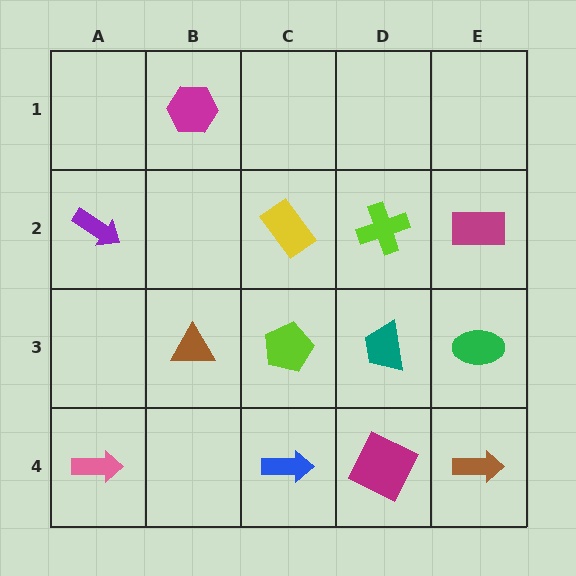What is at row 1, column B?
A magenta hexagon.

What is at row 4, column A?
A pink arrow.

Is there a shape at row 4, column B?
No, that cell is empty.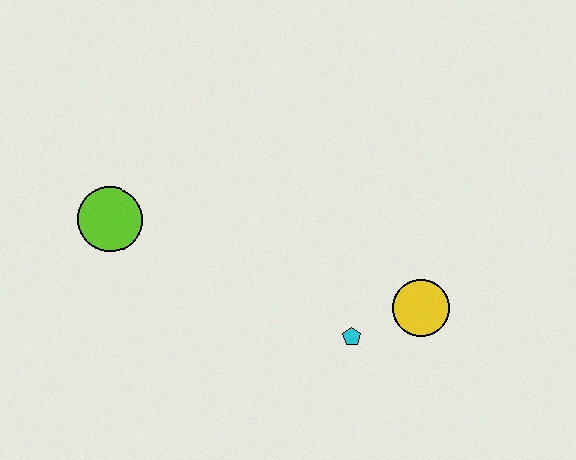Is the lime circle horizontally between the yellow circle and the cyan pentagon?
No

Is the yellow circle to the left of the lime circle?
No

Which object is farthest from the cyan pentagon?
The lime circle is farthest from the cyan pentagon.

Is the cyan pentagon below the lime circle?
Yes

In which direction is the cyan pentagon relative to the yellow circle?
The cyan pentagon is to the left of the yellow circle.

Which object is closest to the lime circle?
The cyan pentagon is closest to the lime circle.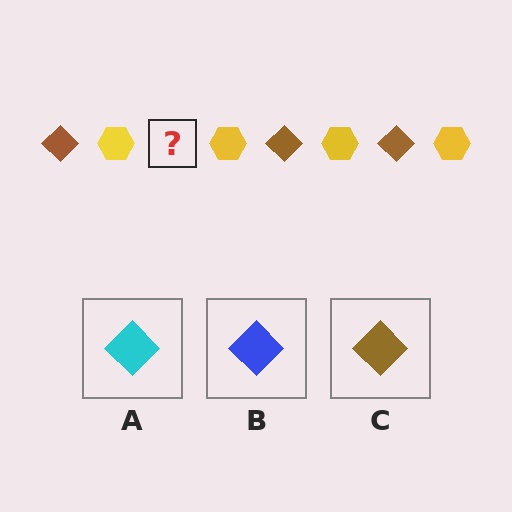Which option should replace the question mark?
Option C.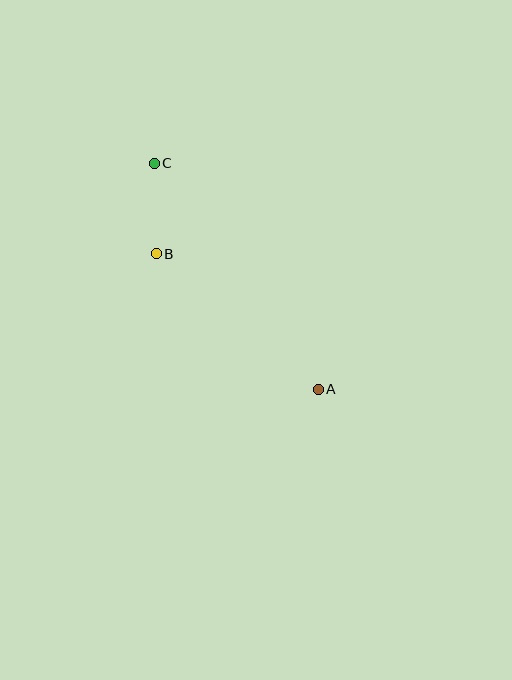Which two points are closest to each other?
Points B and C are closest to each other.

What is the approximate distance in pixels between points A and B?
The distance between A and B is approximately 211 pixels.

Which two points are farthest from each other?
Points A and C are farthest from each other.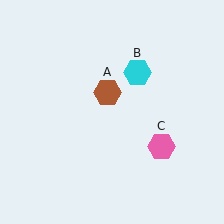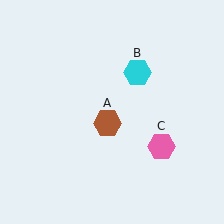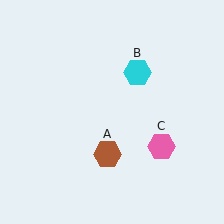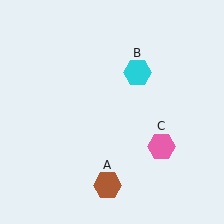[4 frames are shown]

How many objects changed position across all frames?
1 object changed position: brown hexagon (object A).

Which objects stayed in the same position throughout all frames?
Cyan hexagon (object B) and pink hexagon (object C) remained stationary.